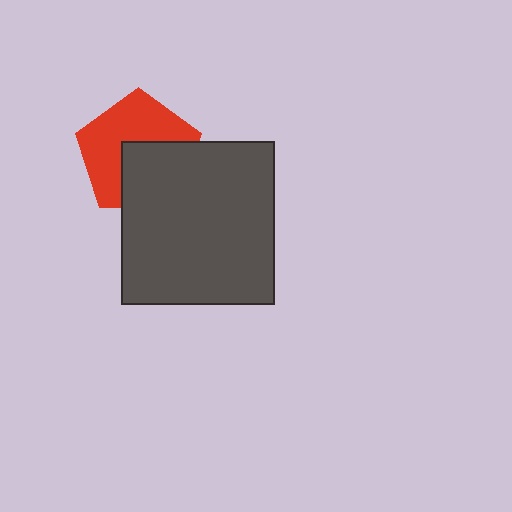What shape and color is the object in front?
The object in front is a dark gray rectangle.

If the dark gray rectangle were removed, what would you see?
You would see the complete red pentagon.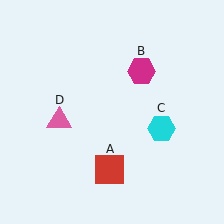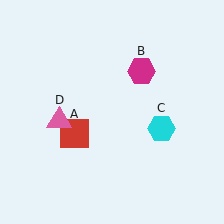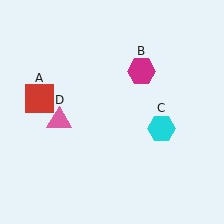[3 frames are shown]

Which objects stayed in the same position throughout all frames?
Magenta hexagon (object B) and cyan hexagon (object C) and pink triangle (object D) remained stationary.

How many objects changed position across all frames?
1 object changed position: red square (object A).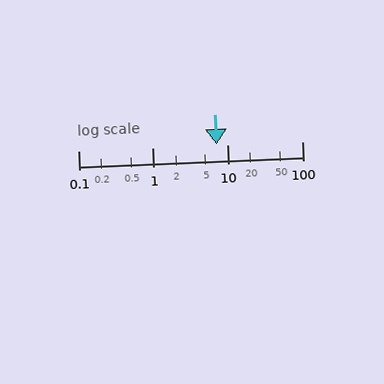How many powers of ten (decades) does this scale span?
The scale spans 3 decades, from 0.1 to 100.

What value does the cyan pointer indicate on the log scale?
The pointer indicates approximately 7.1.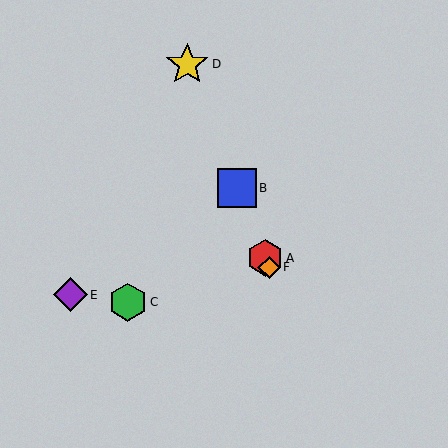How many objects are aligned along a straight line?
4 objects (A, B, D, F) are aligned along a straight line.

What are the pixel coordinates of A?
Object A is at (265, 258).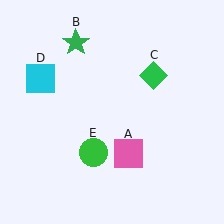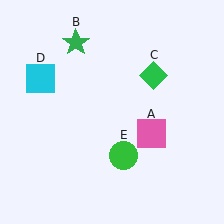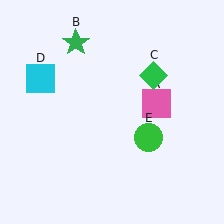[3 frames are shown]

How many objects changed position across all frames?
2 objects changed position: pink square (object A), green circle (object E).